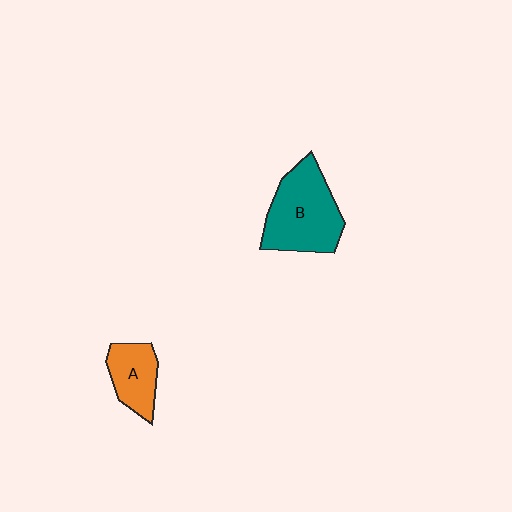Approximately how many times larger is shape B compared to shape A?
Approximately 1.8 times.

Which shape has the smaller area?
Shape A (orange).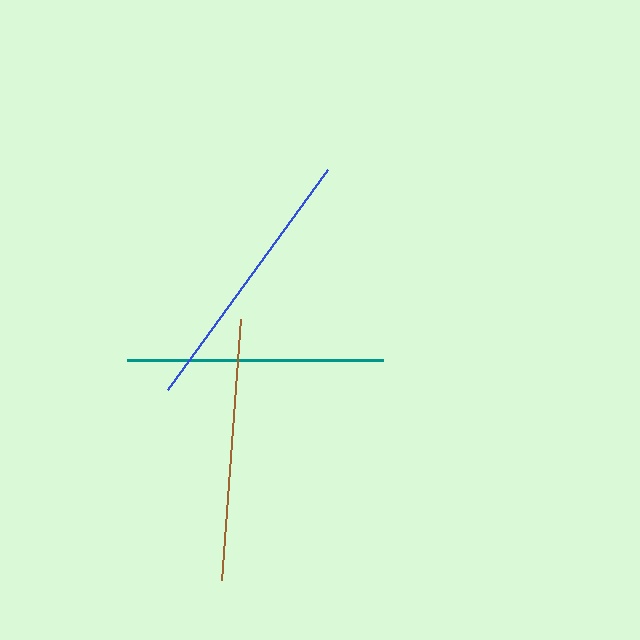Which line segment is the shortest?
The teal line is the shortest at approximately 256 pixels.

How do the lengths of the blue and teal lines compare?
The blue and teal lines are approximately the same length.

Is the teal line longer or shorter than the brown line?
The brown line is longer than the teal line.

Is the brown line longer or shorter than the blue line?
The blue line is longer than the brown line.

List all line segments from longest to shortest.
From longest to shortest: blue, brown, teal.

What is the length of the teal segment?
The teal segment is approximately 256 pixels long.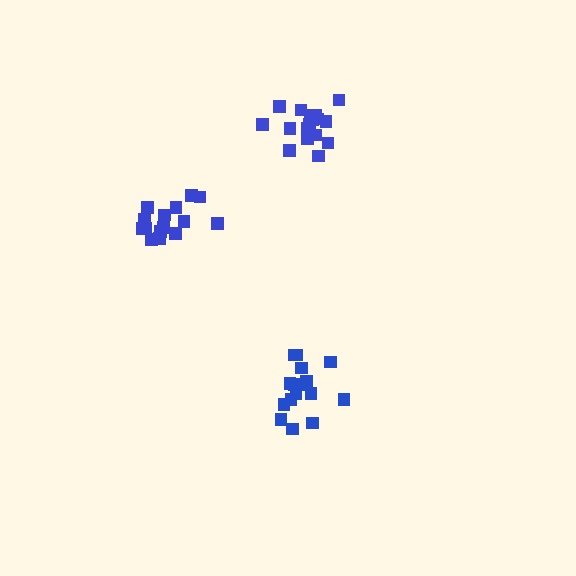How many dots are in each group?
Group 1: 15 dots, Group 2: 18 dots, Group 3: 16 dots (49 total).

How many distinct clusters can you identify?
There are 3 distinct clusters.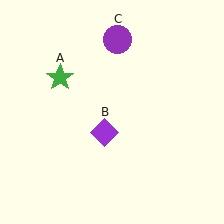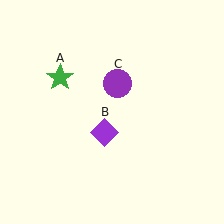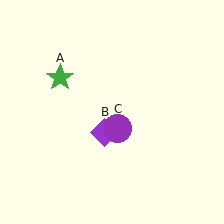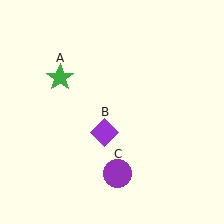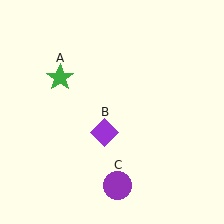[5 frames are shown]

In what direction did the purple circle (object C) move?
The purple circle (object C) moved down.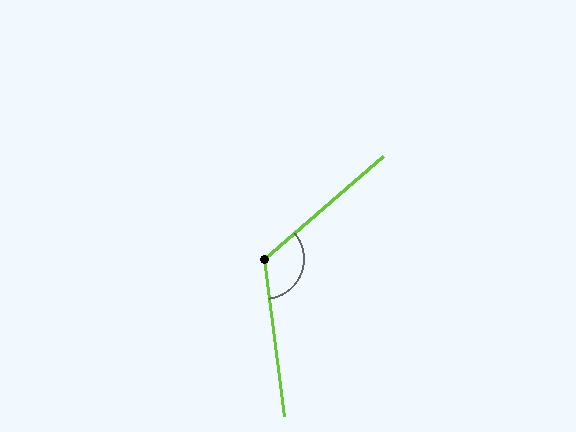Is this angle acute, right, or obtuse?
It is obtuse.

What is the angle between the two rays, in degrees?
Approximately 123 degrees.